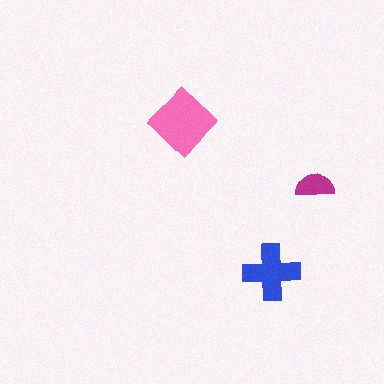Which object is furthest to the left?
The pink diamond is leftmost.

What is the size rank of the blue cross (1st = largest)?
2nd.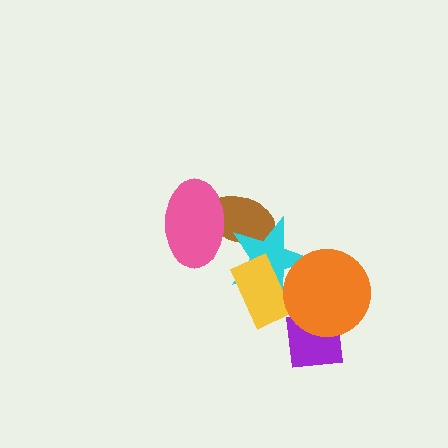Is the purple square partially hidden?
Yes, it is partially covered by another shape.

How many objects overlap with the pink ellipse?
1 object overlaps with the pink ellipse.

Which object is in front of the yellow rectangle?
The orange circle is in front of the yellow rectangle.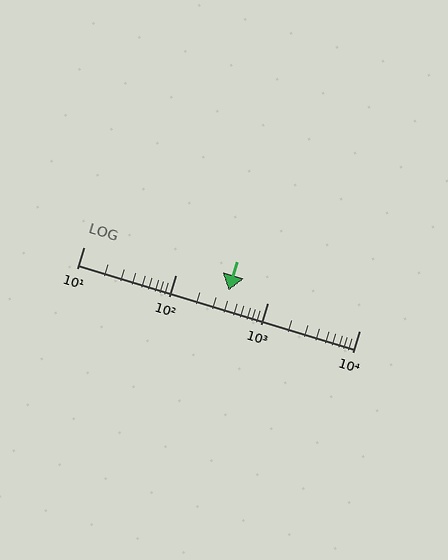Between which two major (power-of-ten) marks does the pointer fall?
The pointer is between 100 and 1000.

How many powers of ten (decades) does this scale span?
The scale spans 3 decades, from 10 to 10000.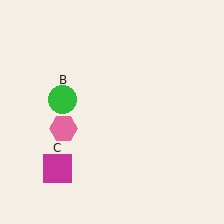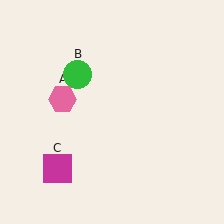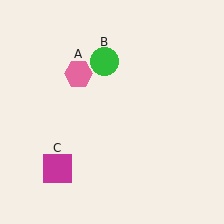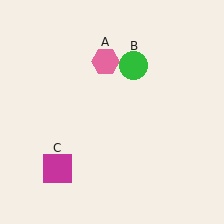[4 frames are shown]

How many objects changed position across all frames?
2 objects changed position: pink hexagon (object A), green circle (object B).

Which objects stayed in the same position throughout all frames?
Magenta square (object C) remained stationary.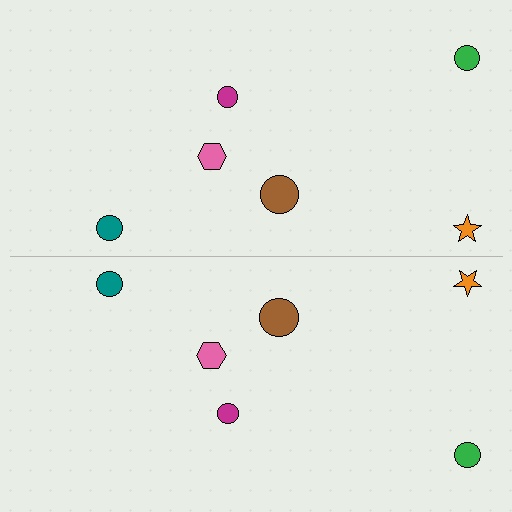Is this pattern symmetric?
Yes, this pattern has bilateral (reflection) symmetry.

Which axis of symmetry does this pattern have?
The pattern has a horizontal axis of symmetry running through the center of the image.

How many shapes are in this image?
There are 12 shapes in this image.